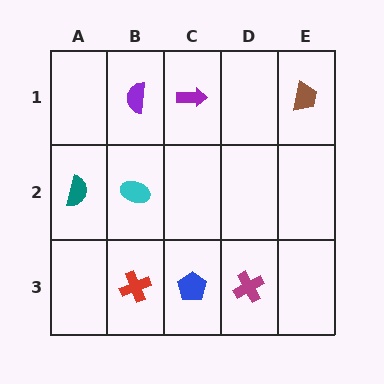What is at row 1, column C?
A purple arrow.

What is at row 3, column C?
A blue pentagon.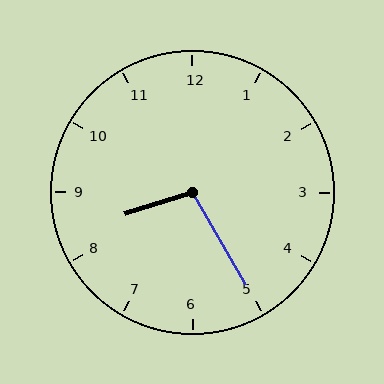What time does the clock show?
8:25.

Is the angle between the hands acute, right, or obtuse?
It is obtuse.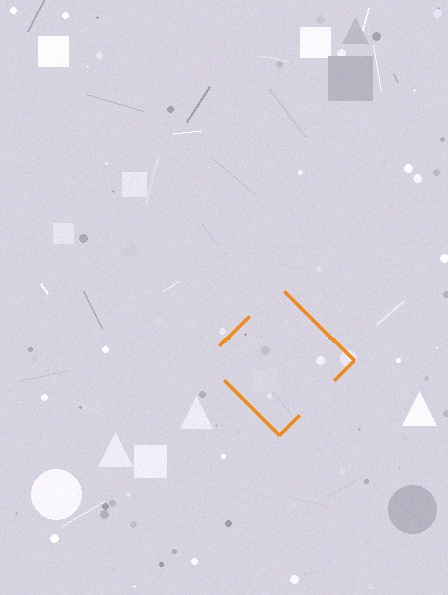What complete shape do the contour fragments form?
The contour fragments form a diamond.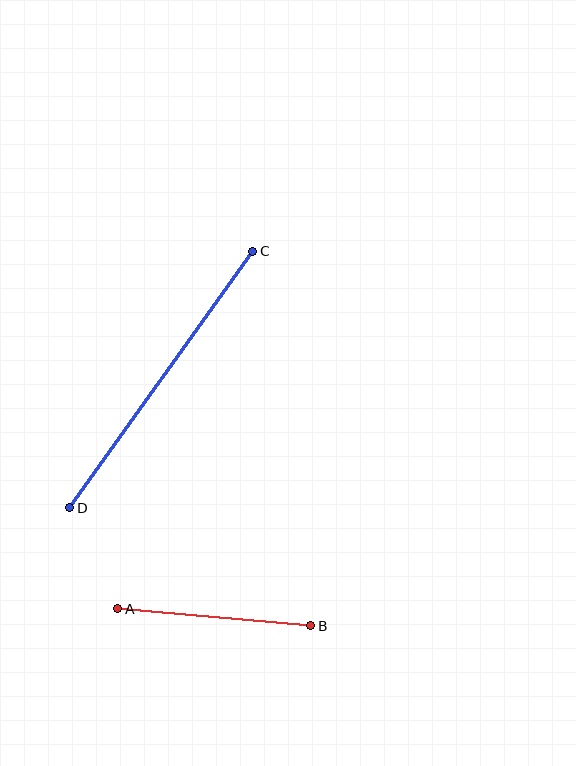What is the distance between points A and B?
The distance is approximately 194 pixels.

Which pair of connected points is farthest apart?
Points C and D are farthest apart.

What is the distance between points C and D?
The distance is approximately 315 pixels.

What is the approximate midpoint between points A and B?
The midpoint is at approximately (214, 617) pixels.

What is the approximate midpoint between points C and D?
The midpoint is at approximately (161, 380) pixels.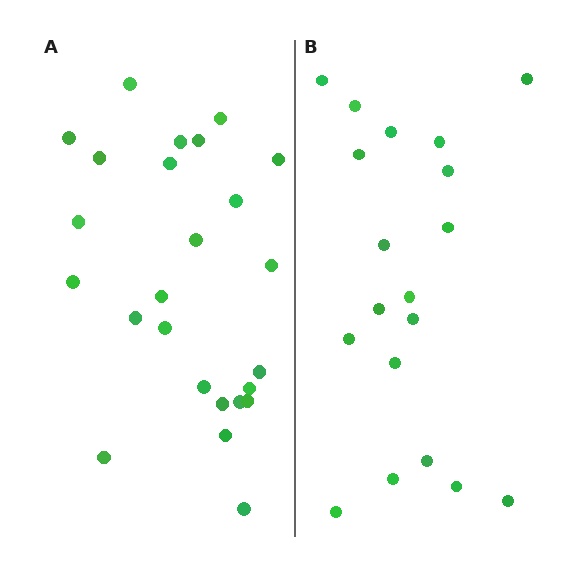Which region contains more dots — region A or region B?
Region A (the left region) has more dots.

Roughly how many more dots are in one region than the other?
Region A has about 6 more dots than region B.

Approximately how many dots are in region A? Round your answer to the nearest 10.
About 20 dots. (The exact count is 25, which rounds to 20.)